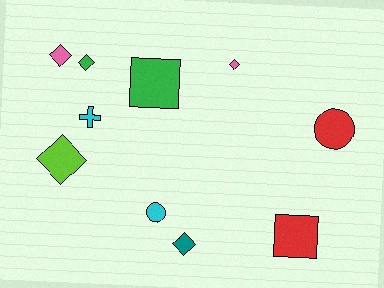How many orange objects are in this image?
There are no orange objects.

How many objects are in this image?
There are 10 objects.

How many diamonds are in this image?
There are 5 diamonds.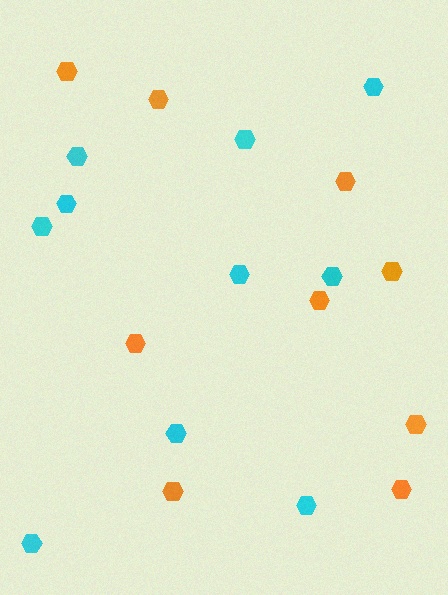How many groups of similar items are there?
There are 2 groups: one group of cyan hexagons (10) and one group of orange hexagons (9).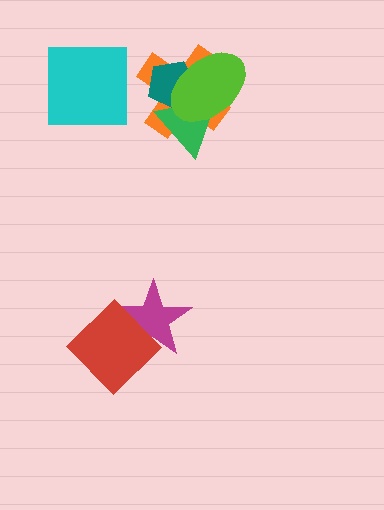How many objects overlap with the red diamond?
1 object overlaps with the red diamond.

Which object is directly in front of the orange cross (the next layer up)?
The teal pentagon is directly in front of the orange cross.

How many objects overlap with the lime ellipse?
3 objects overlap with the lime ellipse.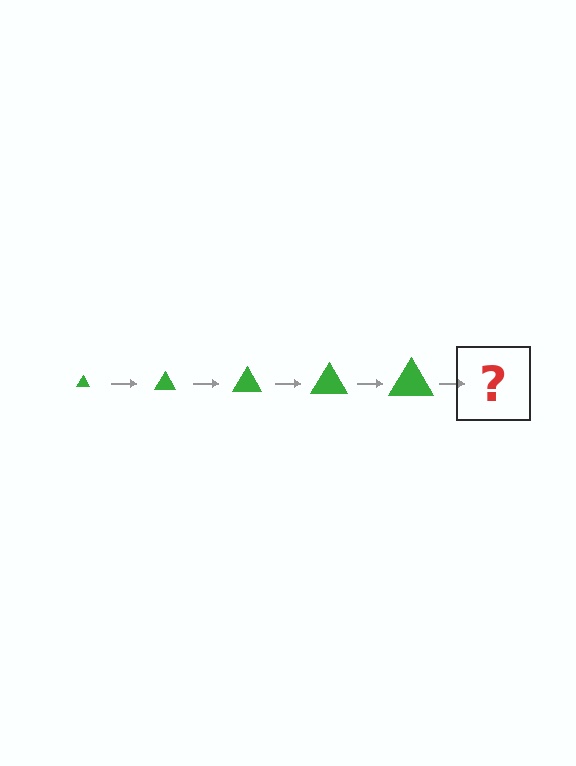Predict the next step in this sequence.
The next step is a green triangle, larger than the previous one.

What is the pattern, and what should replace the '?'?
The pattern is that the triangle gets progressively larger each step. The '?' should be a green triangle, larger than the previous one.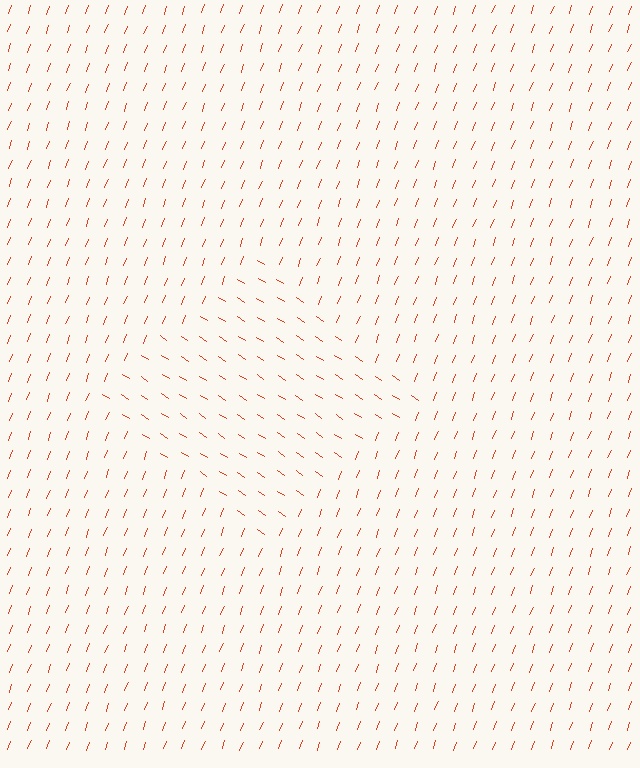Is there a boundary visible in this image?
Yes, there is a texture boundary formed by a change in line orientation.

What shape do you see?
I see a diamond.